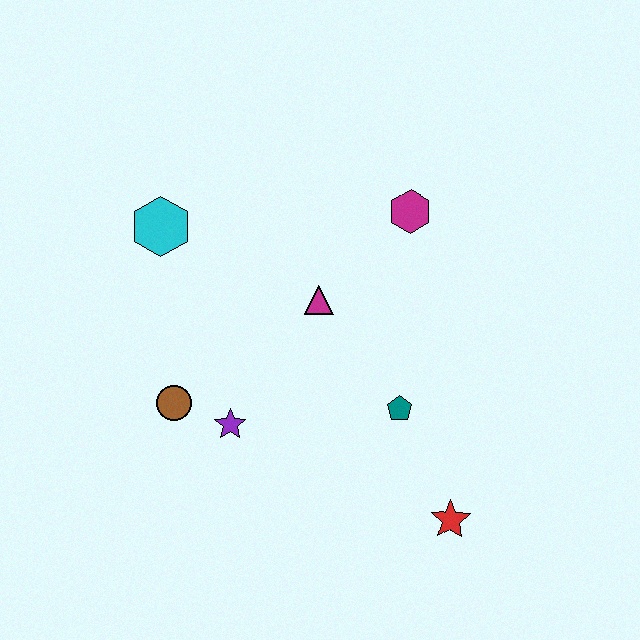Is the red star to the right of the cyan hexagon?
Yes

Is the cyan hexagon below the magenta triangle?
No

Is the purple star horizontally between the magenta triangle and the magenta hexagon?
No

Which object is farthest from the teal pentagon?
The cyan hexagon is farthest from the teal pentagon.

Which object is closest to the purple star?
The brown circle is closest to the purple star.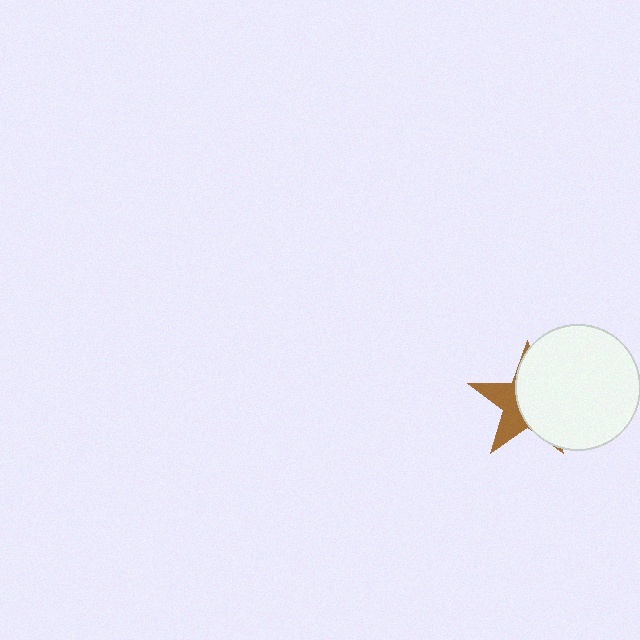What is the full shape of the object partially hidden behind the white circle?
The partially hidden object is a brown star.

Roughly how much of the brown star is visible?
A small part of it is visible (roughly 38%).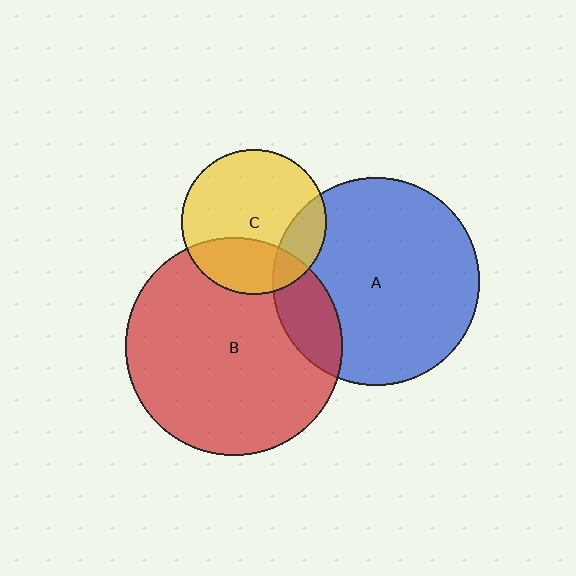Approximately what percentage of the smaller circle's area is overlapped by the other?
Approximately 20%.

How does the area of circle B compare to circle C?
Approximately 2.2 times.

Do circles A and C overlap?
Yes.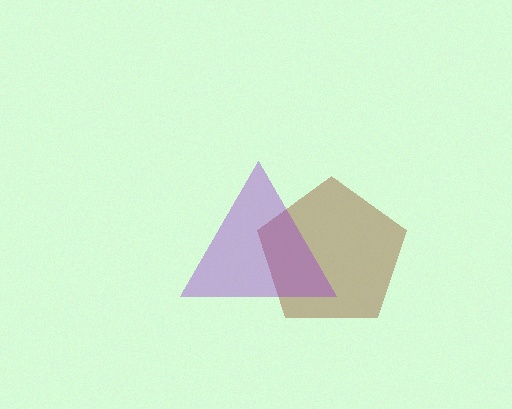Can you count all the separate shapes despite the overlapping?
Yes, there are 2 separate shapes.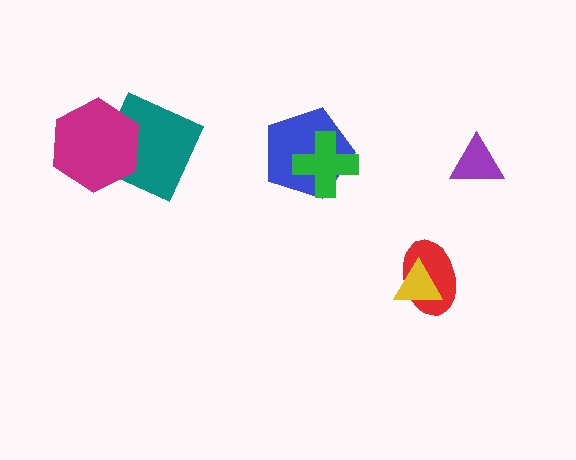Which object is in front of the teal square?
The magenta hexagon is in front of the teal square.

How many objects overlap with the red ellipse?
1 object overlaps with the red ellipse.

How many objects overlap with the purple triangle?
0 objects overlap with the purple triangle.